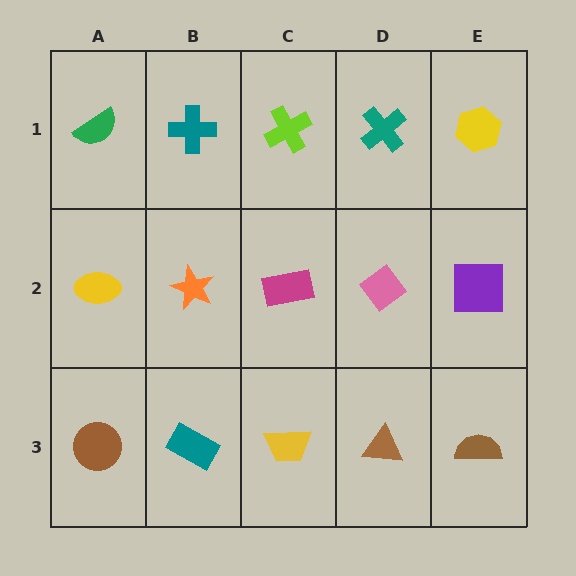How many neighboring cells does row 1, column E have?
2.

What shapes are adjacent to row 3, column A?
A yellow ellipse (row 2, column A), a teal rectangle (row 3, column B).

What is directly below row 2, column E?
A brown semicircle.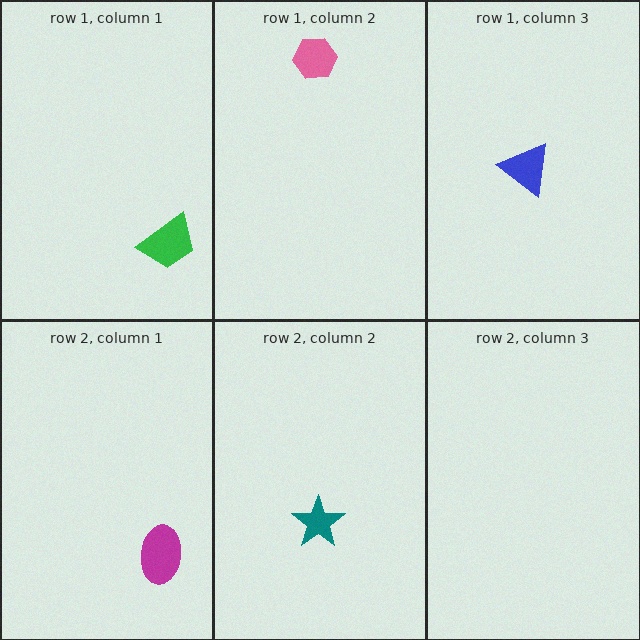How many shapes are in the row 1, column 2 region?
1.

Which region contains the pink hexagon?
The row 1, column 2 region.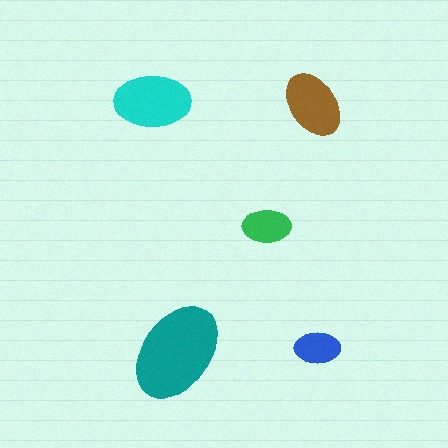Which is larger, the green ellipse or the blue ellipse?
The green one.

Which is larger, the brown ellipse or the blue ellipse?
The brown one.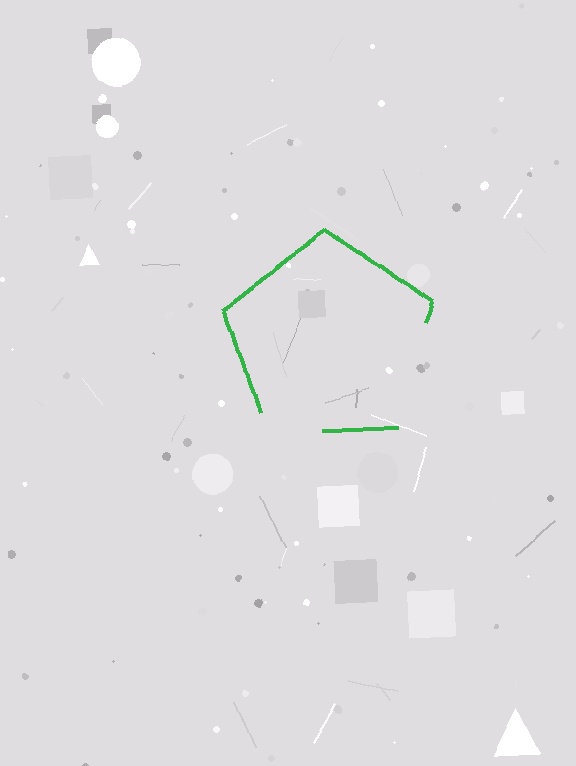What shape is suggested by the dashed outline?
The dashed outline suggests a pentagon.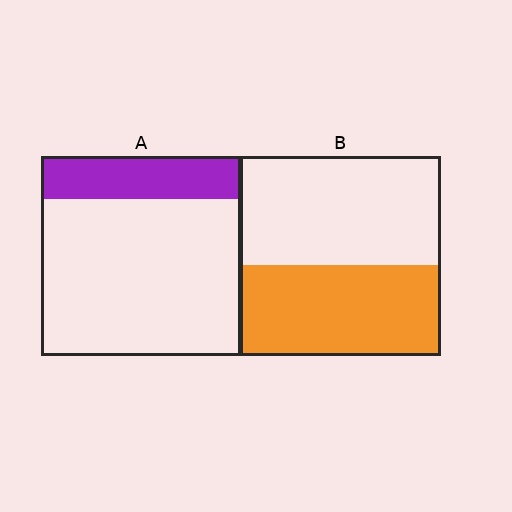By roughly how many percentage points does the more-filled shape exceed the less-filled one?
By roughly 25 percentage points (B over A).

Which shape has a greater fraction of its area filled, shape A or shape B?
Shape B.